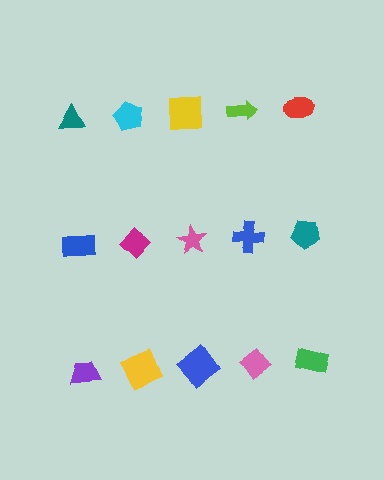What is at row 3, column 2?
A yellow square.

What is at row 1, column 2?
A cyan pentagon.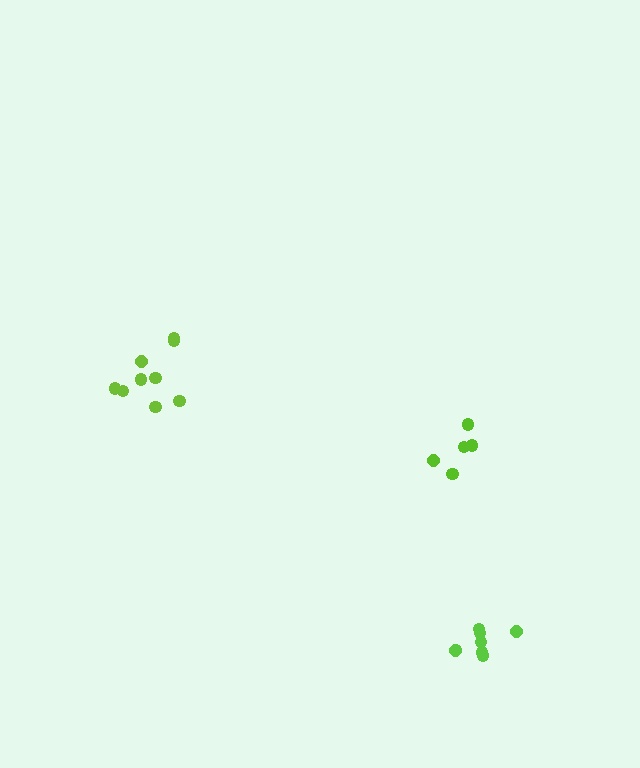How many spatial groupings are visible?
There are 3 spatial groupings.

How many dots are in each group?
Group 1: 9 dots, Group 2: 8 dots, Group 3: 5 dots (22 total).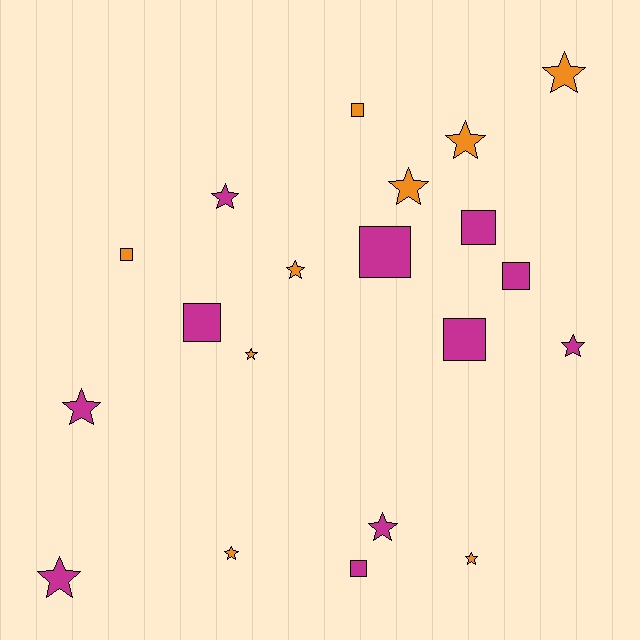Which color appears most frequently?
Magenta, with 11 objects.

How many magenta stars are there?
There are 5 magenta stars.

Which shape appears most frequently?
Star, with 12 objects.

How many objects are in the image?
There are 20 objects.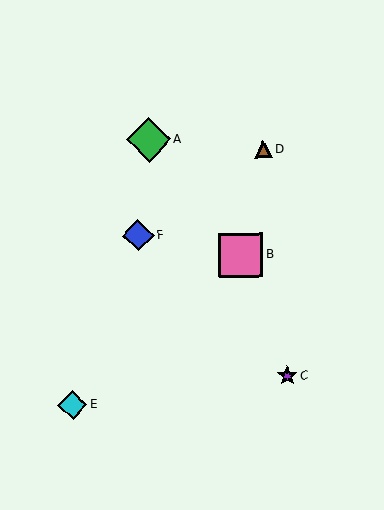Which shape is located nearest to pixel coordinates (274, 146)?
The brown triangle (labeled D) at (263, 149) is nearest to that location.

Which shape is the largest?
The pink square (labeled B) is the largest.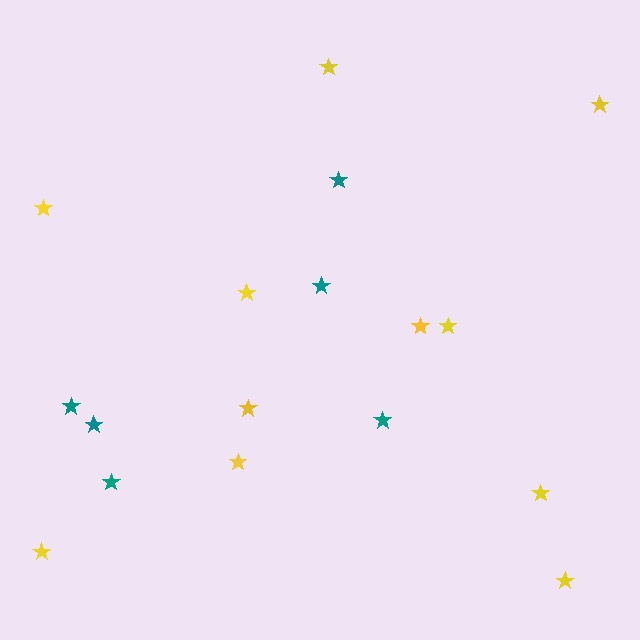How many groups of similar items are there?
There are 2 groups: one group of teal stars (6) and one group of yellow stars (11).